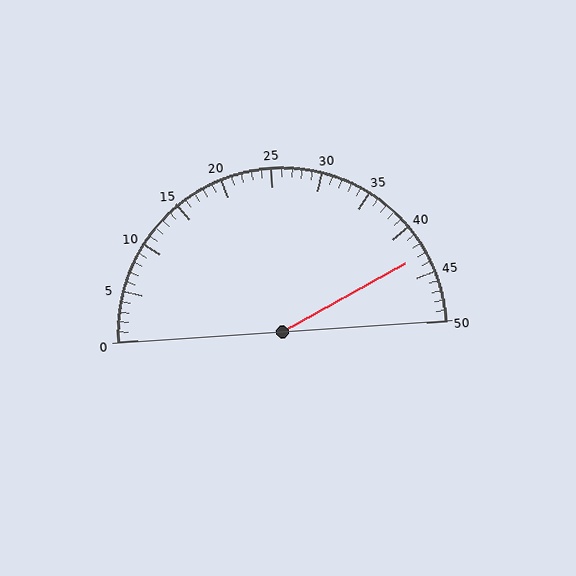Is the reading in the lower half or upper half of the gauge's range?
The reading is in the upper half of the range (0 to 50).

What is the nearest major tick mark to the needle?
The nearest major tick mark is 45.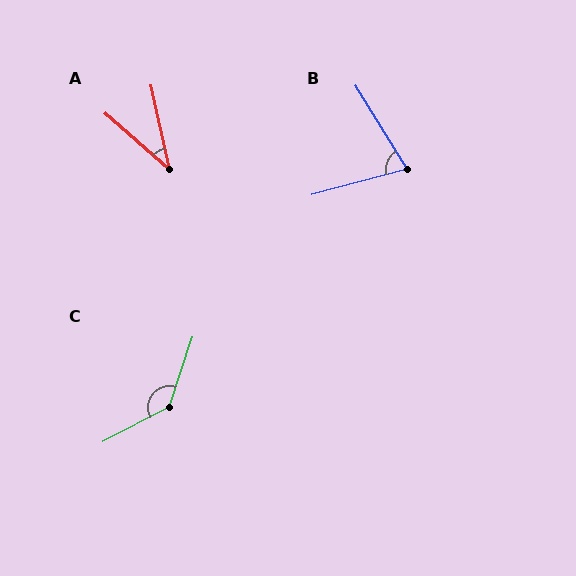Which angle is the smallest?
A, at approximately 36 degrees.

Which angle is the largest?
C, at approximately 136 degrees.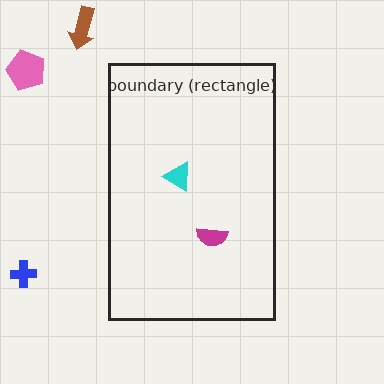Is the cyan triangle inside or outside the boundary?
Inside.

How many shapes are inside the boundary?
2 inside, 3 outside.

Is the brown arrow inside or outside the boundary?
Outside.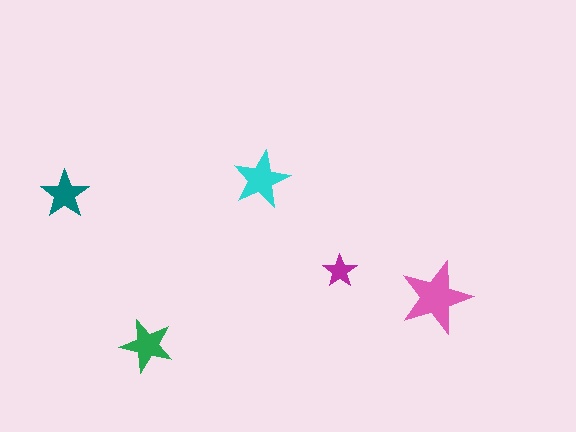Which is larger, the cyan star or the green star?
The cyan one.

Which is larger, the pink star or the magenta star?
The pink one.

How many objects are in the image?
There are 5 objects in the image.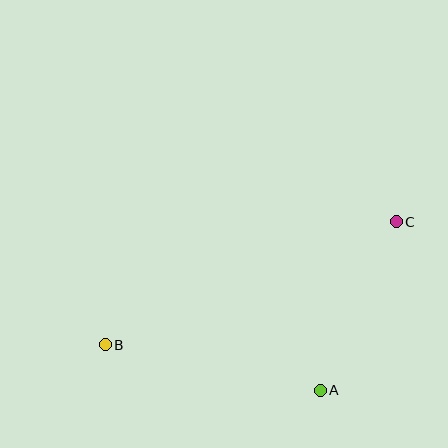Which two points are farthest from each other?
Points B and C are farthest from each other.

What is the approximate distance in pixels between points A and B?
The distance between A and B is approximately 220 pixels.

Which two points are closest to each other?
Points A and C are closest to each other.